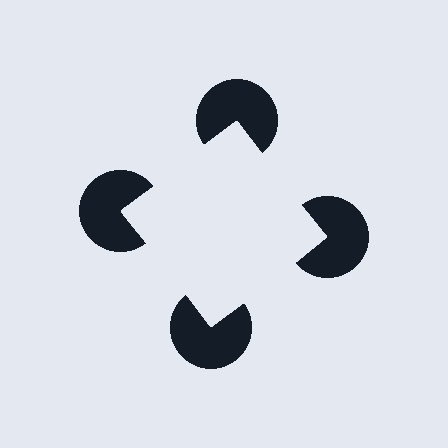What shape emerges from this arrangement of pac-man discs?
An illusory square — its edges are inferred from the aligned wedge cuts in the pac-man discs, not physically drawn.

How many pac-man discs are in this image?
There are 4 — one at each vertex of the illusory square.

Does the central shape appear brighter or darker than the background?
It typically appears slightly brighter than the background, even though no actual brightness change is drawn.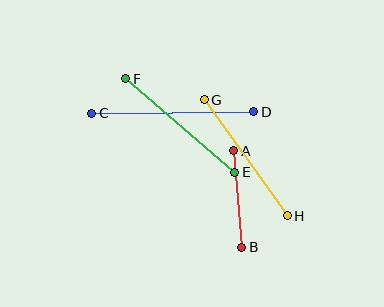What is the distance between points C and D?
The distance is approximately 162 pixels.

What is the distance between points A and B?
The distance is approximately 97 pixels.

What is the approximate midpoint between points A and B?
The midpoint is at approximately (238, 199) pixels.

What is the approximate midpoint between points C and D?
The midpoint is at approximately (173, 113) pixels.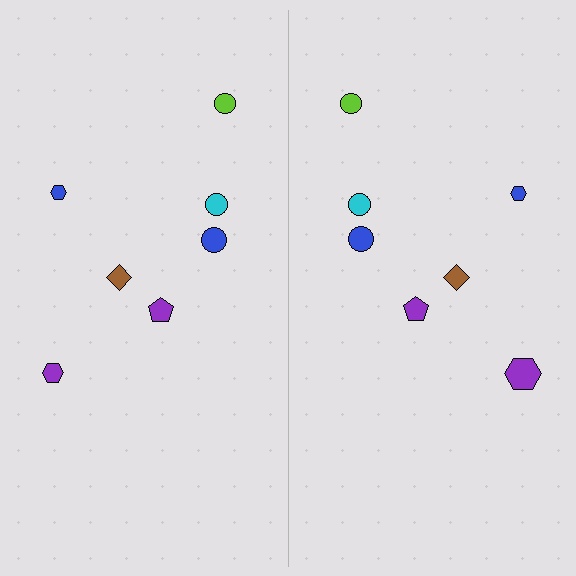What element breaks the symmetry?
The purple hexagon on the right side has a different size than its mirror counterpart.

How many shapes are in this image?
There are 14 shapes in this image.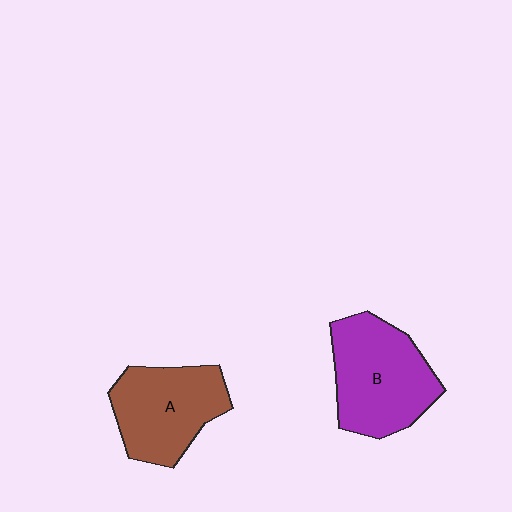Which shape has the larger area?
Shape B (purple).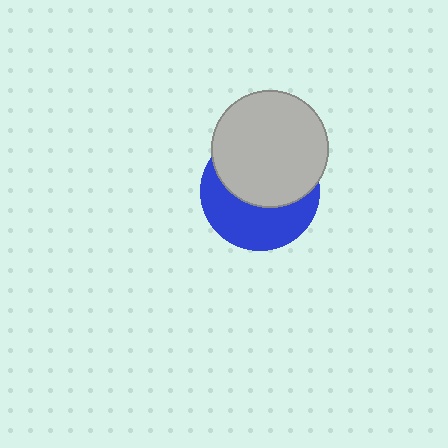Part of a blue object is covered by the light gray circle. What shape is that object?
It is a circle.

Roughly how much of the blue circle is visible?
About half of it is visible (roughly 47%).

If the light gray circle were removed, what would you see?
You would see the complete blue circle.